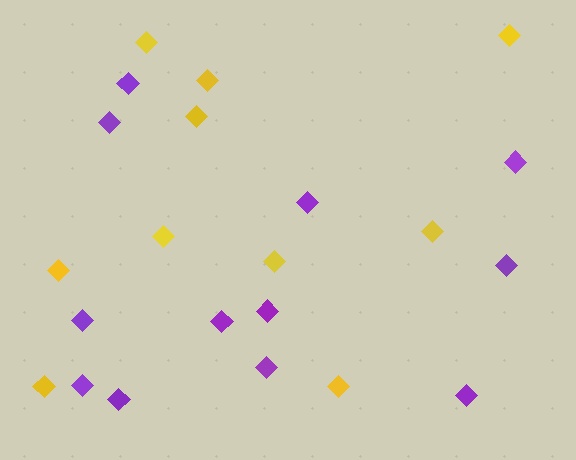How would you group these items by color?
There are 2 groups: one group of yellow diamonds (10) and one group of purple diamonds (12).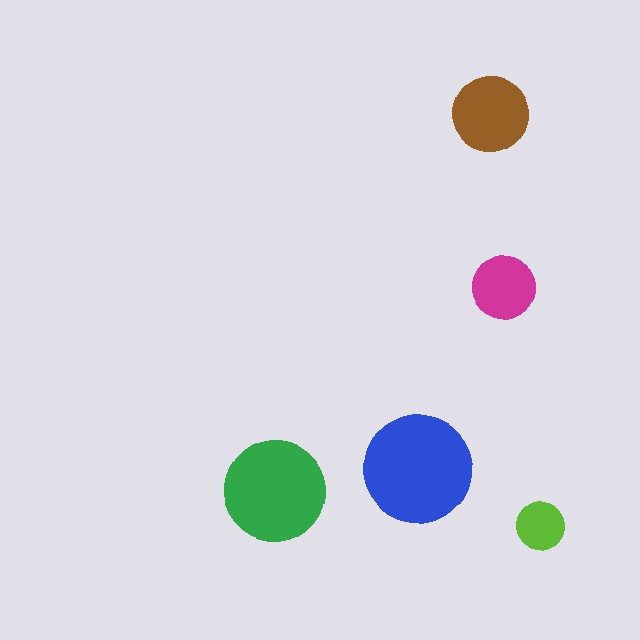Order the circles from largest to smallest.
the blue one, the green one, the brown one, the magenta one, the lime one.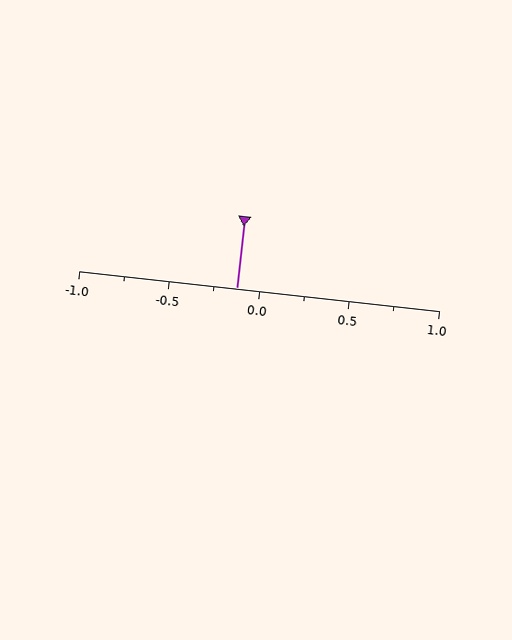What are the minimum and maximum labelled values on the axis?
The axis runs from -1.0 to 1.0.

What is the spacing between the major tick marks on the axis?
The major ticks are spaced 0.5 apart.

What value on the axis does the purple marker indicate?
The marker indicates approximately -0.12.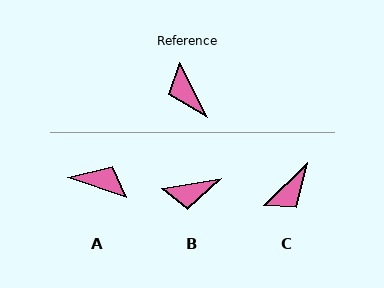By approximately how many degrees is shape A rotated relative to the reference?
Approximately 136 degrees clockwise.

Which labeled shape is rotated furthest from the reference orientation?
A, about 136 degrees away.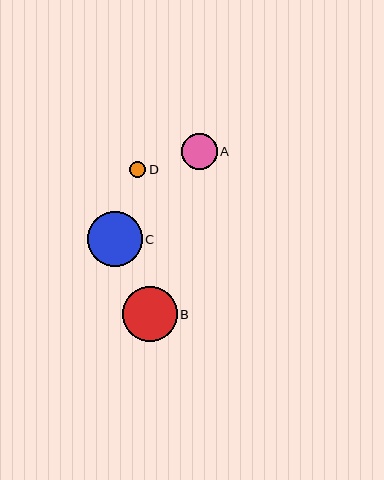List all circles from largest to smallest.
From largest to smallest: B, C, A, D.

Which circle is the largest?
Circle B is the largest with a size of approximately 55 pixels.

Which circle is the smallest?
Circle D is the smallest with a size of approximately 16 pixels.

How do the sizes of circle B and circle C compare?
Circle B and circle C are approximately the same size.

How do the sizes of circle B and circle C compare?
Circle B and circle C are approximately the same size.